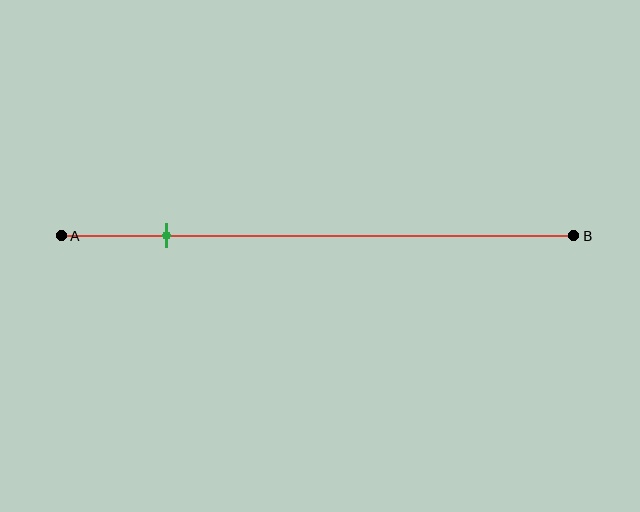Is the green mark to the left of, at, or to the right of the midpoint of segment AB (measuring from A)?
The green mark is to the left of the midpoint of segment AB.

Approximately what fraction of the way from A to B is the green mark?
The green mark is approximately 20% of the way from A to B.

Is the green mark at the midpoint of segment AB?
No, the mark is at about 20% from A, not at the 50% midpoint.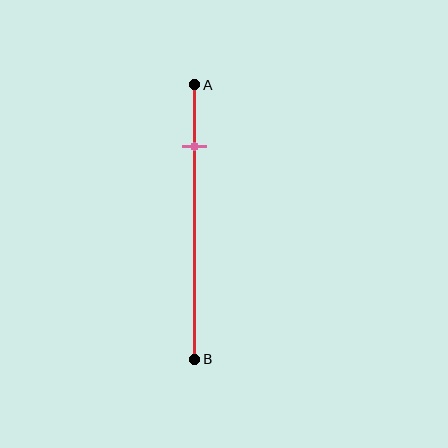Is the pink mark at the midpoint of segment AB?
No, the mark is at about 20% from A, not at the 50% midpoint.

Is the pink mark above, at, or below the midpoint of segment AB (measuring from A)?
The pink mark is above the midpoint of segment AB.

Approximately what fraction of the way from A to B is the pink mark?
The pink mark is approximately 20% of the way from A to B.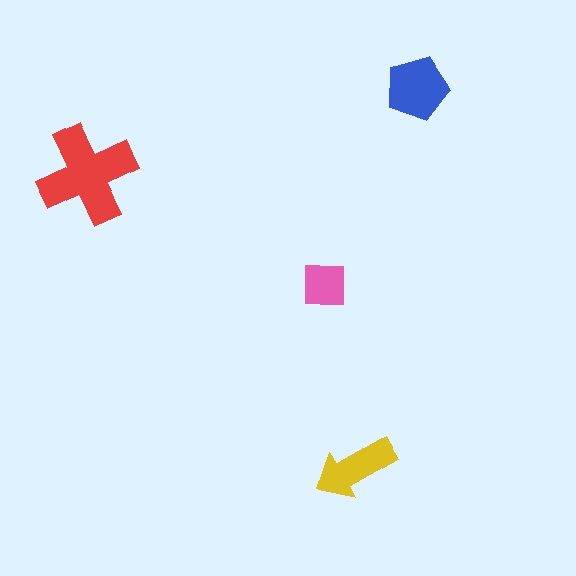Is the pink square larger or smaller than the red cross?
Smaller.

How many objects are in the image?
There are 4 objects in the image.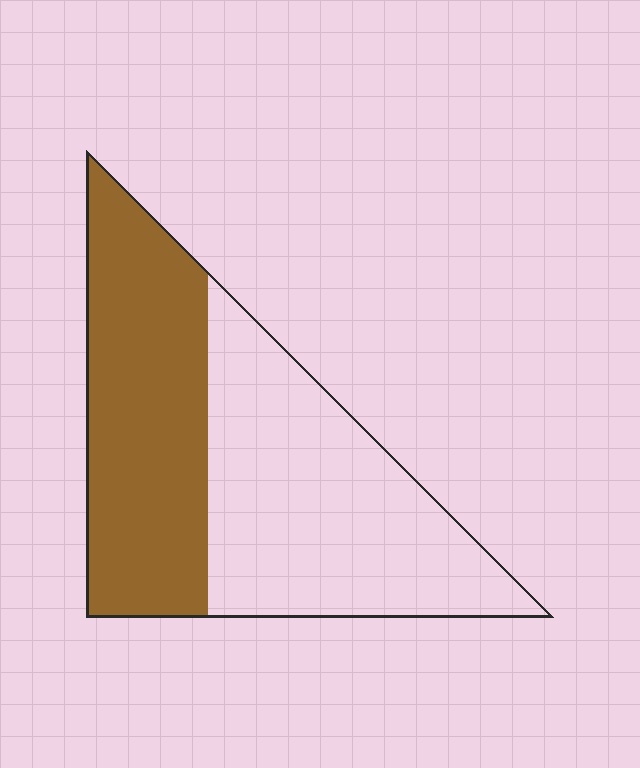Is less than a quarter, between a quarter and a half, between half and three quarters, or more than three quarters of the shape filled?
Between a quarter and a half.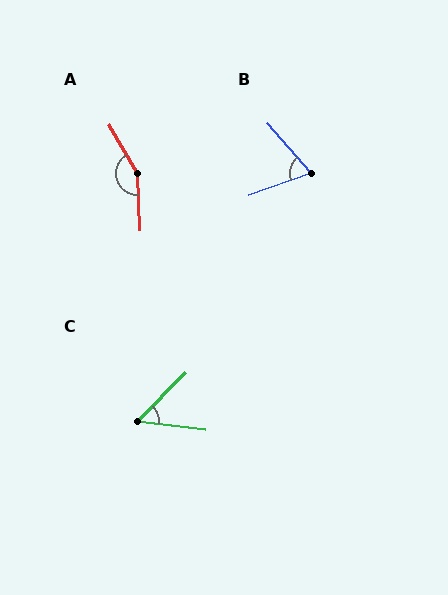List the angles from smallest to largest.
C (52°), B (68°), A (153°).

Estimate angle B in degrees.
Approximately 68 degrees.